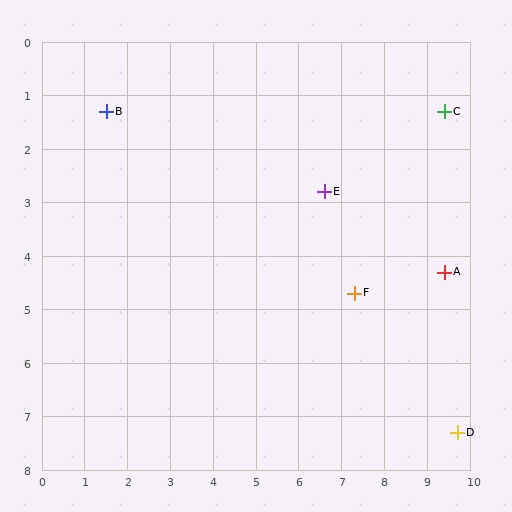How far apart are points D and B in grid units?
Points D and B are about 10.2 grid units apart.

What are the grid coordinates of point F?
Point F is at approximately (7.3, 4.7).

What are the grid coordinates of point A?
Point A is at approximately (9.4, 4.3).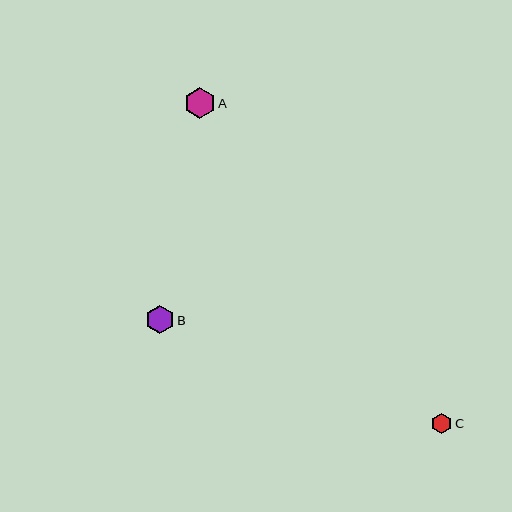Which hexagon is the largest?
Hexagon A is the largest with a size of approximately 31 pixels.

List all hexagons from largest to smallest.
From largest to smallest: A, B, C.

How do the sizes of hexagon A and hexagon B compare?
Hexagon A and hexagon B are approximately the same size.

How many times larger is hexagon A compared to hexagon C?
Hexagon A is approximately 1.5 times the size of hexagon C.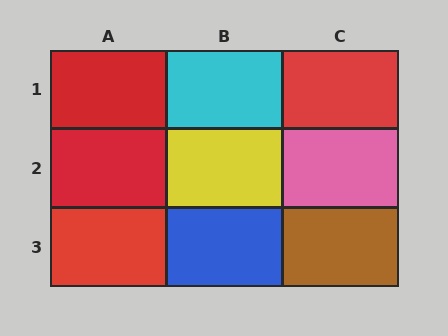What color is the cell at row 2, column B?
Yellow.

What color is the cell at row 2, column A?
Red.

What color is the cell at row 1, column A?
Red.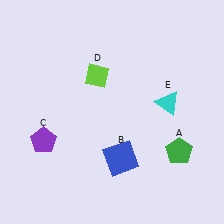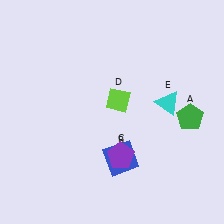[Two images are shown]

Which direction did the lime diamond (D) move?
The lime diamond (D) moved down.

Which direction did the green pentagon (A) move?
The green pentagon (A) moved up.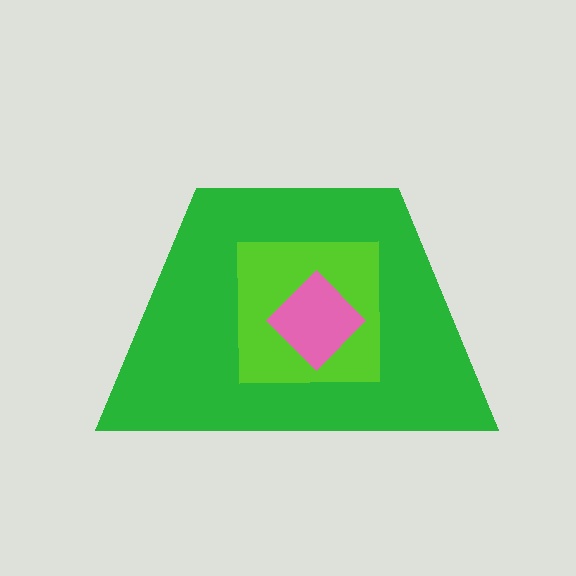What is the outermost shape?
The green trapezoid.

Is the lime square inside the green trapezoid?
Yes.